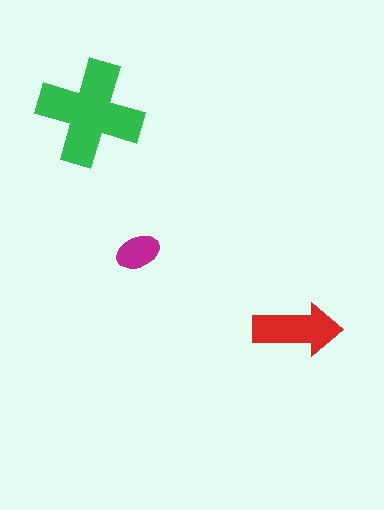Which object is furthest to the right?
The red arrow is rightmost.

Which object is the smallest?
The magenta ellipse.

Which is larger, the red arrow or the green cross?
The green cross.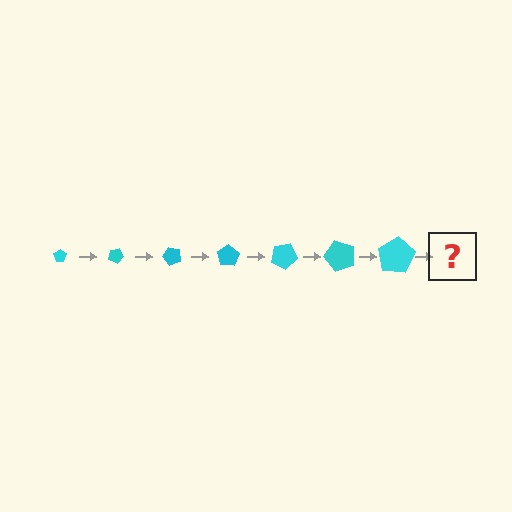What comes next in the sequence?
The next element should be a pentagon, larger than the previous one and rotated 175 degrees from the start.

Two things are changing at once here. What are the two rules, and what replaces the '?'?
The two rules are that the pentagon grows larger each step and it rotates 25 degrees each step. The '?' should be a pentagon, larger than the previous one and rotated 175 degrees from the start.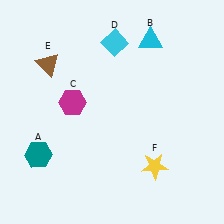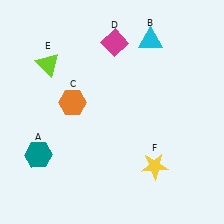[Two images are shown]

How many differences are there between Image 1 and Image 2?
There are 3 differences between the two images.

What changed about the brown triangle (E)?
In Image 1, E is brown. In Image 2, it changed to lime.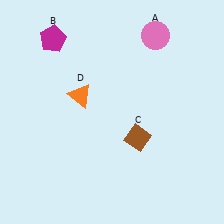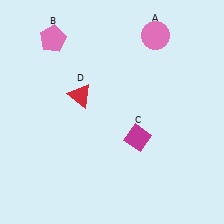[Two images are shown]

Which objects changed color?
B changed from magenta to pink. C changed from brown to magenta. D changed from orange to red.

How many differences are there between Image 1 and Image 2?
There are 3 differences between the two images.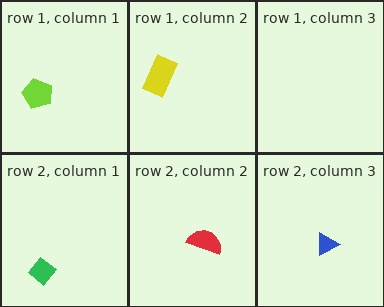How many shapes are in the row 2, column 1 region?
1.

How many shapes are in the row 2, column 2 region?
1.